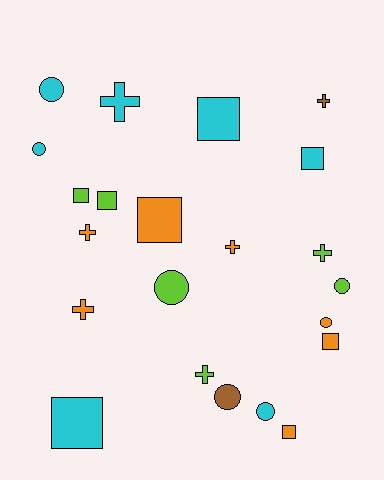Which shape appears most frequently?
Square, with 8 objects.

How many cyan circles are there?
There are 3 cyan circles.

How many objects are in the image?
There are 22 objects.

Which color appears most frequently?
Cyan, with 7 objects.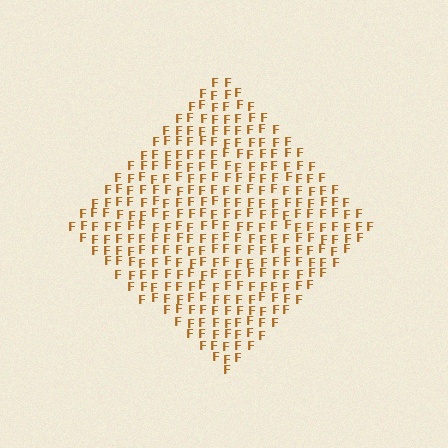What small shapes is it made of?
It is made of small letter F's.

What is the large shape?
The large shape is a diamond.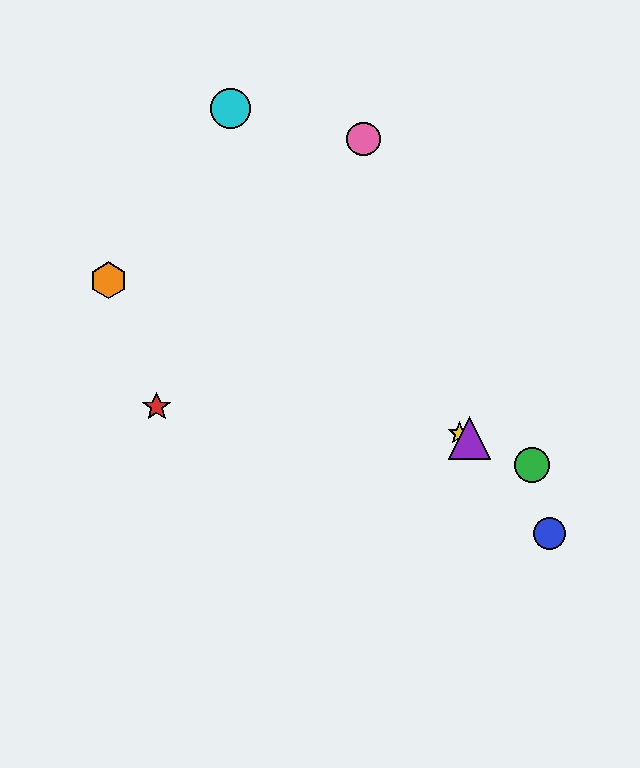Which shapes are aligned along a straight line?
The green circle, the yellow star, the purple triangle, the orange hexagon are aligned along a straight line.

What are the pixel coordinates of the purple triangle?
The purple triangle is at (470, 438).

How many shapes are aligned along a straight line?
4 shapes (the green circle, the yellow star, the purple triangle, the orange hexagon) are aligned along a straight line.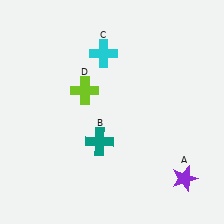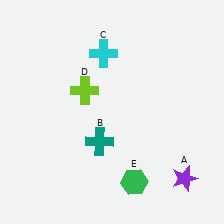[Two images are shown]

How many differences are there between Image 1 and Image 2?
There is 1 difference between the two images.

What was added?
A green hexagon (E) was added in Image 2.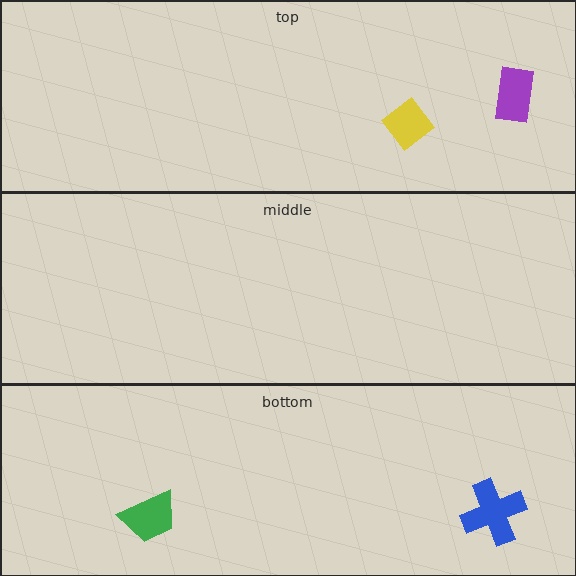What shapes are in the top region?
The yellow diamond, the purple rectangle.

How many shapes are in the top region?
2.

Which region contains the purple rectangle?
The top region.